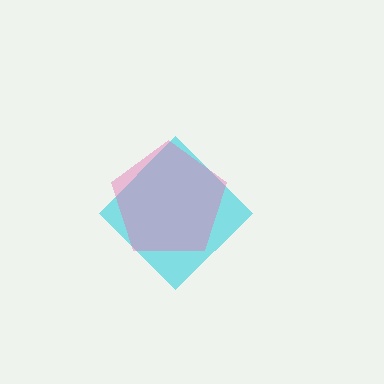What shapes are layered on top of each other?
The layered shapes are: a cyan diamond, a pink pentagon.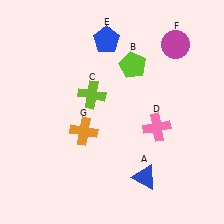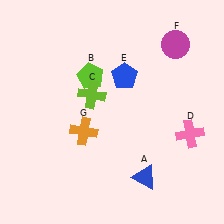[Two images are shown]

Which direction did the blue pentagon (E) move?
The blue pentagon (E) moved down.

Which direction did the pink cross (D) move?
The pink cross (D) moved right.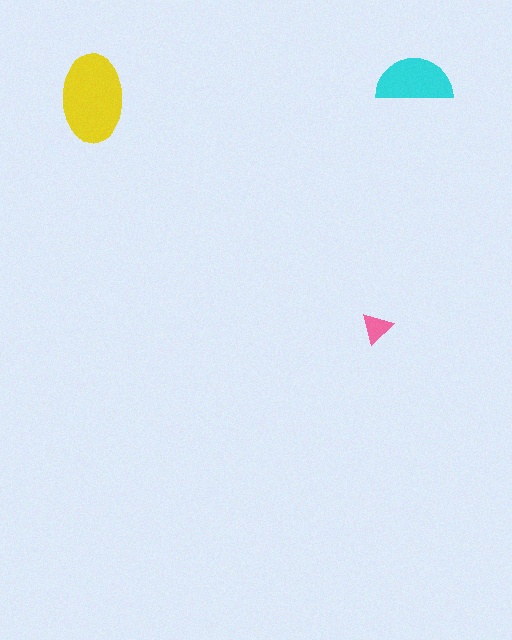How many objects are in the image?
There are 3 objects in the image.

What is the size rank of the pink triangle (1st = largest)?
3rd.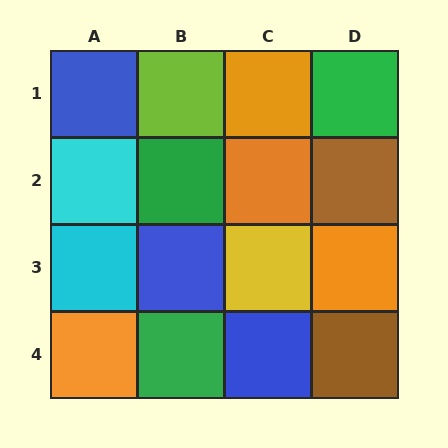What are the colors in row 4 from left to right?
Orange, green, blue, brown.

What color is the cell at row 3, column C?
Yellow.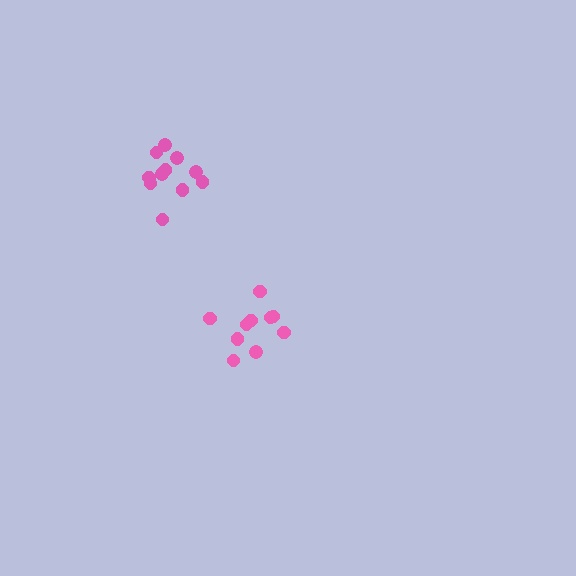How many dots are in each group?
Group 1: 10 dots, Group 2: 11 dots (21 total).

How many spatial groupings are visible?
There are 2 spatial groupings.